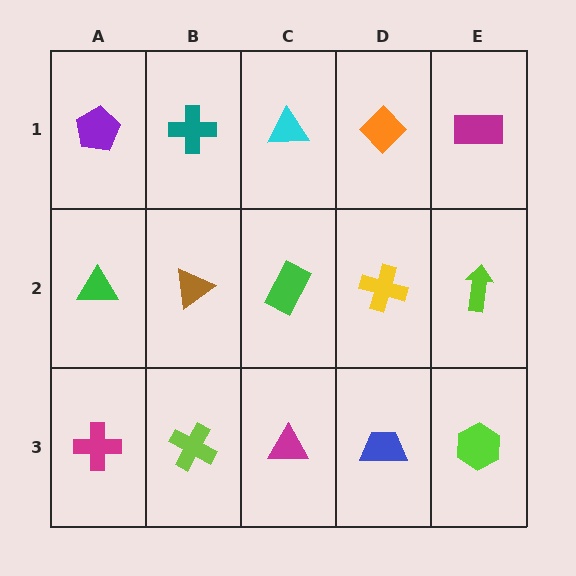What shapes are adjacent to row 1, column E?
A lime arrow (row 2, column E), an orange diamond (row 1, column D).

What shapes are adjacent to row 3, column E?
A lime arrow (row 2, column E), a blue trapezoid (row 3, column D).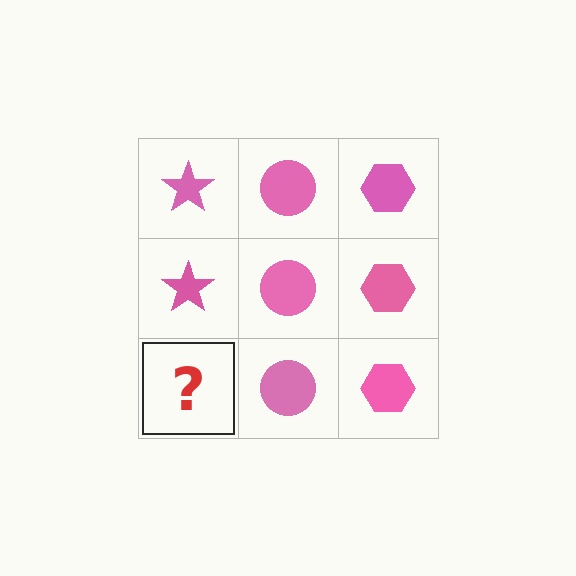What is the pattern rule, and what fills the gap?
The rule is that each column has a consistent shape. The gap should be filled with a pink star.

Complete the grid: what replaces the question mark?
The question mark should be replaced with a pink star.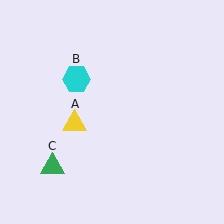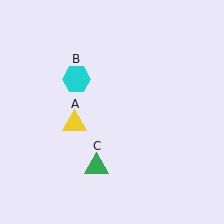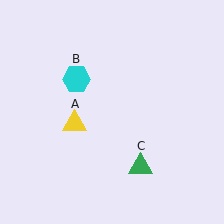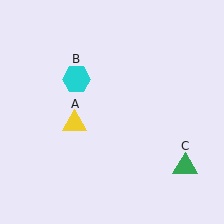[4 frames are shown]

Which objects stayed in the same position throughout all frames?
Yellow triangle (object A) and cyan hexagon (object B) remained stationary.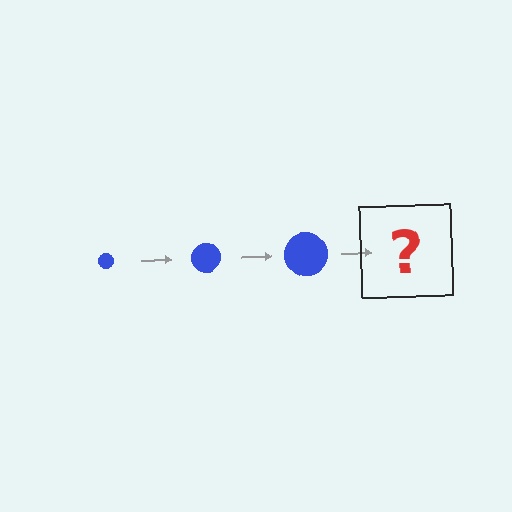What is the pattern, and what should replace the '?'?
The pattern is that the circle gets progressively larger each step. The '?' should be a blue circle, larger than the previous one.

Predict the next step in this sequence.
The next step is a blue circle, larger than the previous one.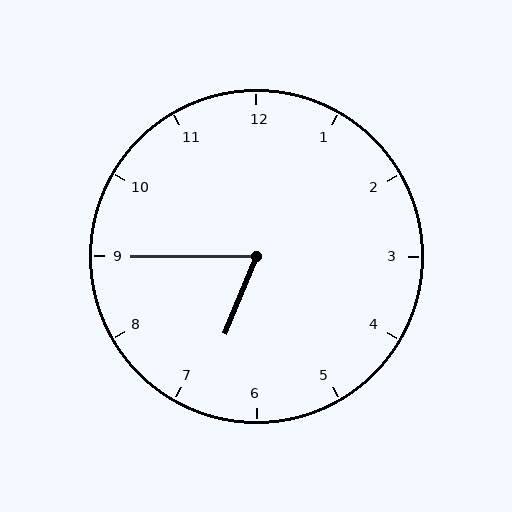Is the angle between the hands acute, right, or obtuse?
It is acute.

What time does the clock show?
6:45.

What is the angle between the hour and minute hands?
Approximately 68 degrees.